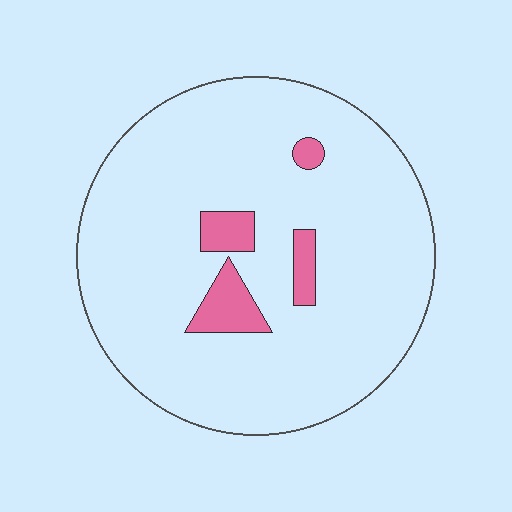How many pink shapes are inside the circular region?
4.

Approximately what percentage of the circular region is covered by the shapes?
Approximately 10%.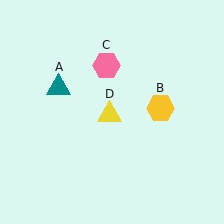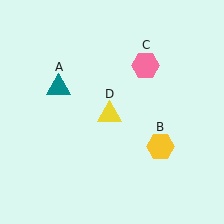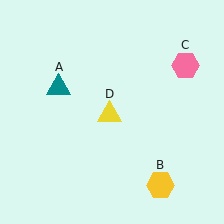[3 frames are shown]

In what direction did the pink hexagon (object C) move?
The pink hexagon (object C) moved right.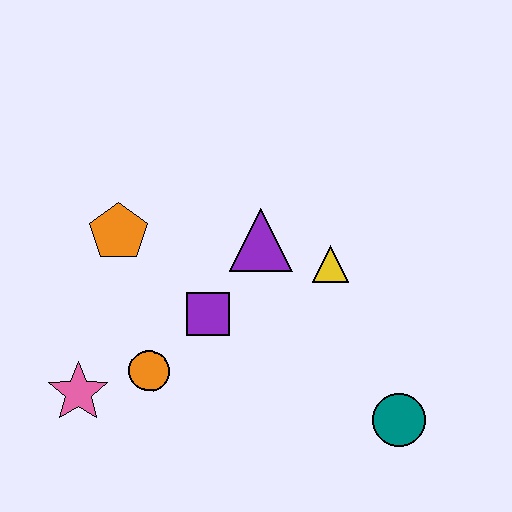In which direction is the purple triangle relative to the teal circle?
The purple triangle is above the teal circle.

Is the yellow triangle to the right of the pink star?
Yes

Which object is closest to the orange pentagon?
The purple square is closest to the orange pentagon.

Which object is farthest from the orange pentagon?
The teal circle is farthest from the orange pentagon.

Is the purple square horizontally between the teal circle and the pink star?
Yes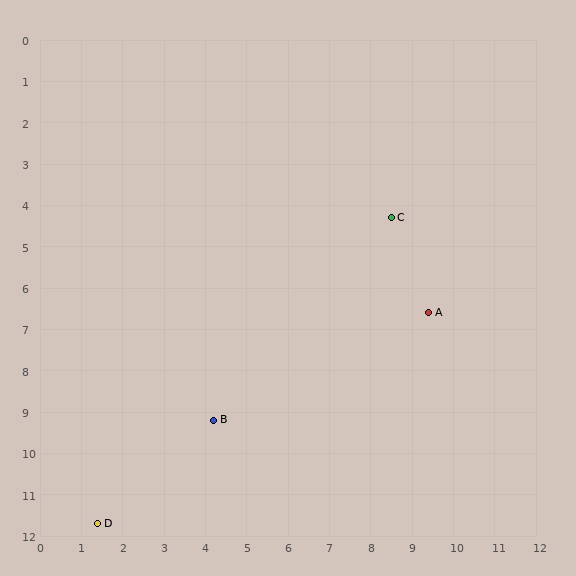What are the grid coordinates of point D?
Point D is at approximately (1.4, 11.7).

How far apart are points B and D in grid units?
Points B and D are about 3.8 grid units apart.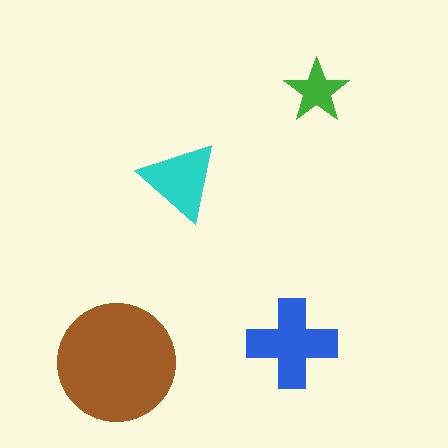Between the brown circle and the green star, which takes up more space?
The brown circle.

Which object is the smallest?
The green star.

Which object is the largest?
The brown circle.